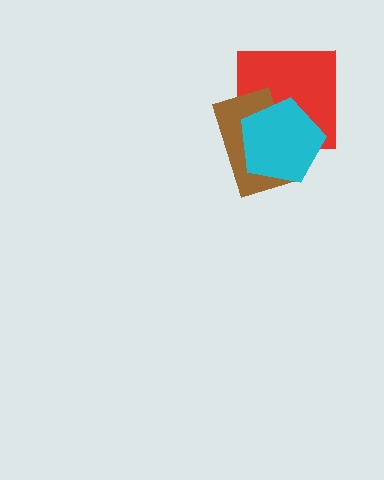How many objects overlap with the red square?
2 objects overlap with the red square.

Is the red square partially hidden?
Yes, it is partially covered by another shape.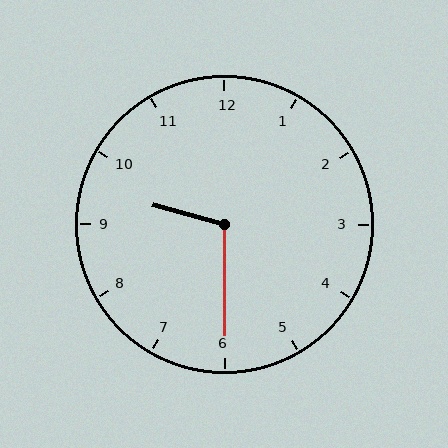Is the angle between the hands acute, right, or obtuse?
It is obtuse.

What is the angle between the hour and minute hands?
Approximately 105 degrees.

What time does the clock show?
9:30.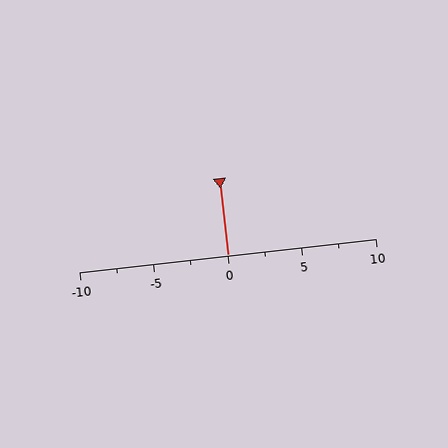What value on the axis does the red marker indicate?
The marker indicates approximately 0.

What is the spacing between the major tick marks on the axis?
The major ticks are spaced 5 apart.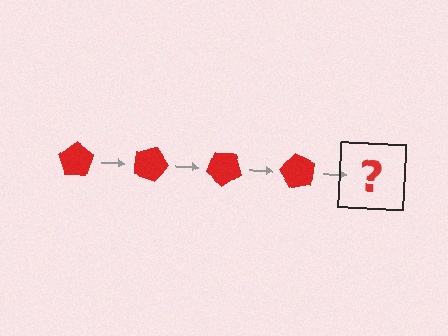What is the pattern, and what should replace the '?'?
The pattern is that the pentagon rotates 20 degrees each step. The '?' should be a red pentagon rotated 80 degrees.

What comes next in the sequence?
The next element should be a red pentagon rotated 80 degrees.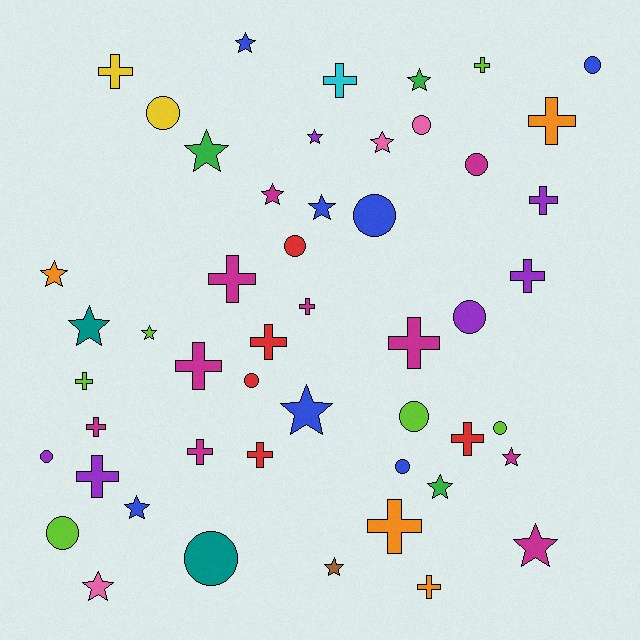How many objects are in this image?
There are 50 objects.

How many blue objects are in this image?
There are 7 blue objects.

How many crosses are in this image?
There are 19 crosses.